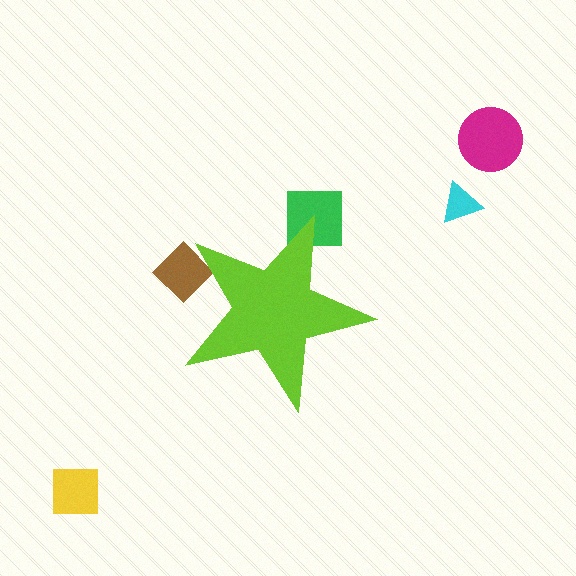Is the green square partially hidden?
Yes, the green square is partially hidden behind the lime star.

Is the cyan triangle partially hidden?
No, the cyan triangle is fully visible.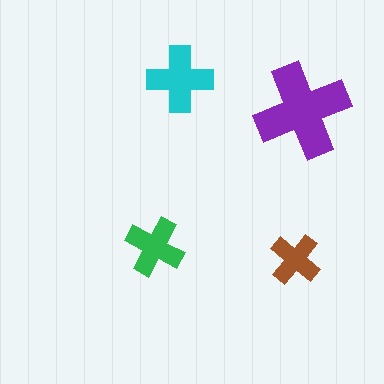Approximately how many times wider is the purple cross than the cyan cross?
About 1.5 times wider.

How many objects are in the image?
There are 4 objects in the image.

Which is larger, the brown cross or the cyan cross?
The cyan one.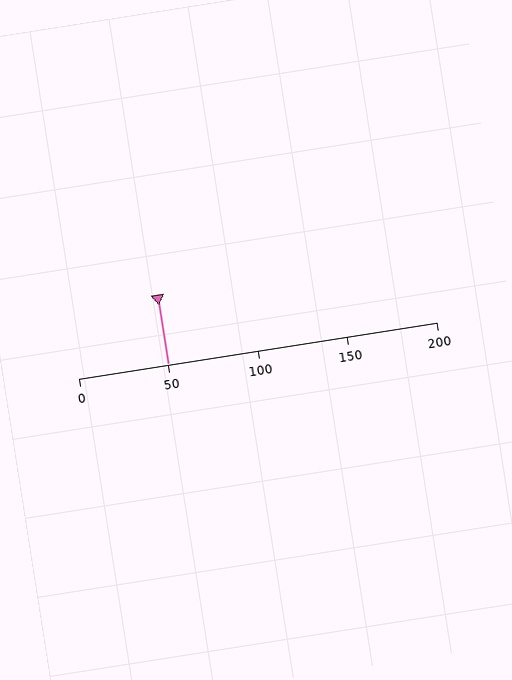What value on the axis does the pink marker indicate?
The marker indicates approximately 50.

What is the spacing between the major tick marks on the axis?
The major ticks are spaced 50 apart.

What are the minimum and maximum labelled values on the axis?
The axis runs from 0 to 200.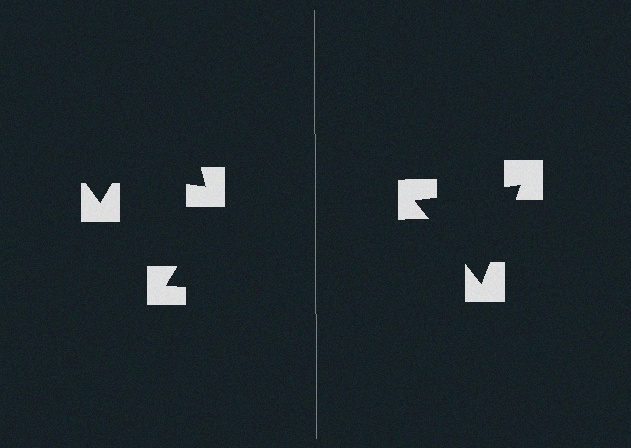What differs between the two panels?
The notched squares are positioned identically on both sides; only the wedge orientations differ. On the right they align to a triangle; on the left they are misaligned.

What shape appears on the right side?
An illusory triangle.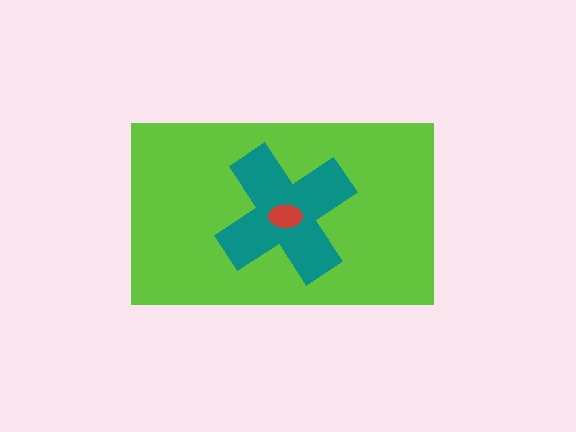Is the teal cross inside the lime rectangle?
Yes.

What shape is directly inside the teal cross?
The red ellipse.